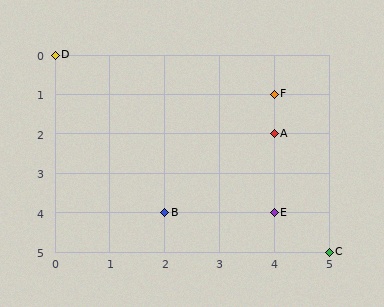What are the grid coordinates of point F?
Point F is at grid coordinates (4, 1).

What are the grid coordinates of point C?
Point C is at grid coordinates (5, 5).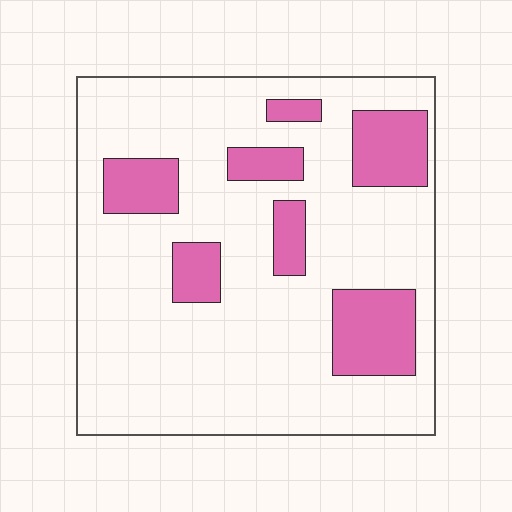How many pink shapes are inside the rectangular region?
7.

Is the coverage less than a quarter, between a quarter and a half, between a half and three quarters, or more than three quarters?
Less than a quarter.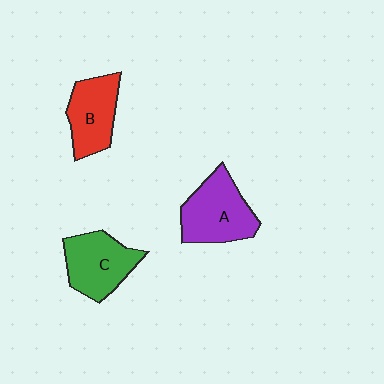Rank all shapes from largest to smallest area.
From largest to smallest: A (purple), C (green), B (red).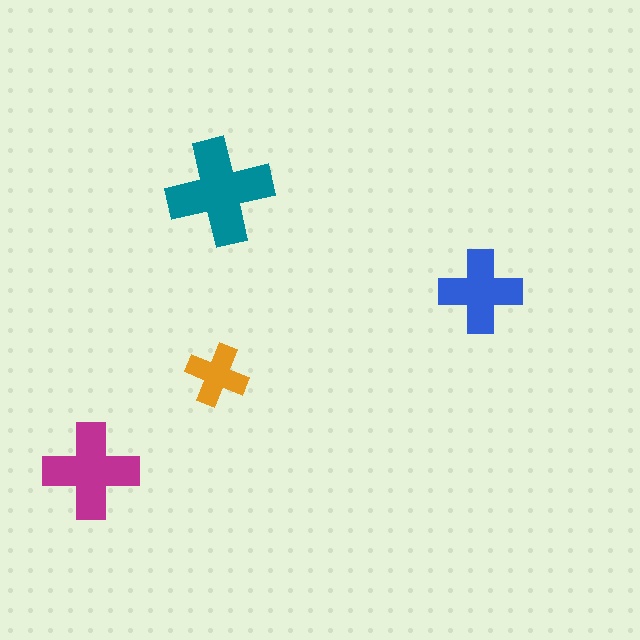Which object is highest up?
The teal cross is topmost.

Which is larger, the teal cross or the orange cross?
The teal one.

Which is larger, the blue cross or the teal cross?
The teal one.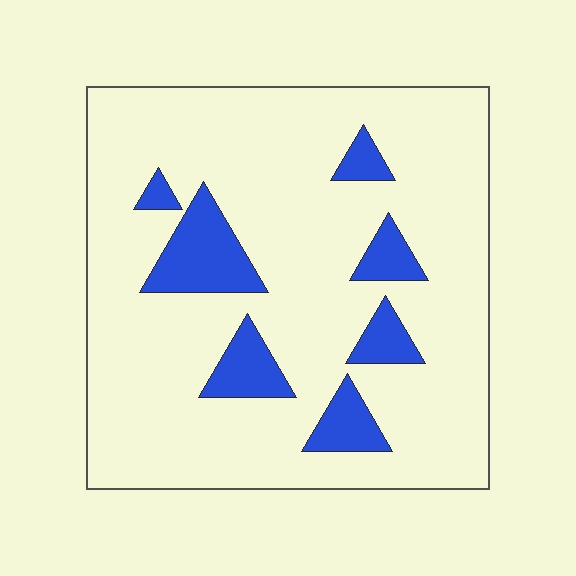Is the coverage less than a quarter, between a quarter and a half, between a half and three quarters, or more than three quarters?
Less than a quarter.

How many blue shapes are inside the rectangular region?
7.